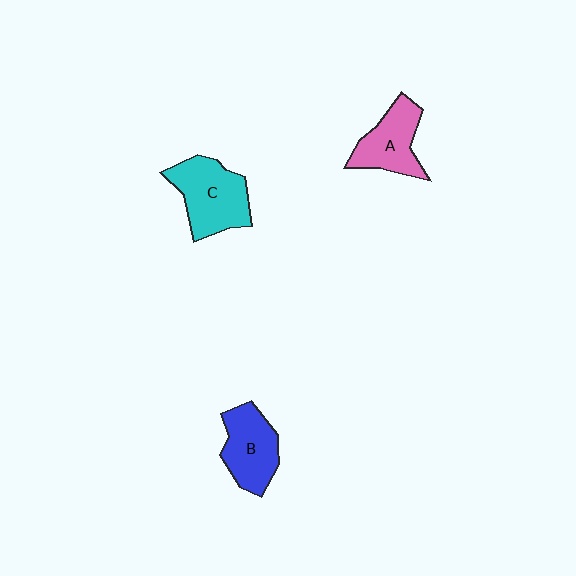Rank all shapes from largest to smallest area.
From largest to smallest: C (cyan), B (blue), A (pink).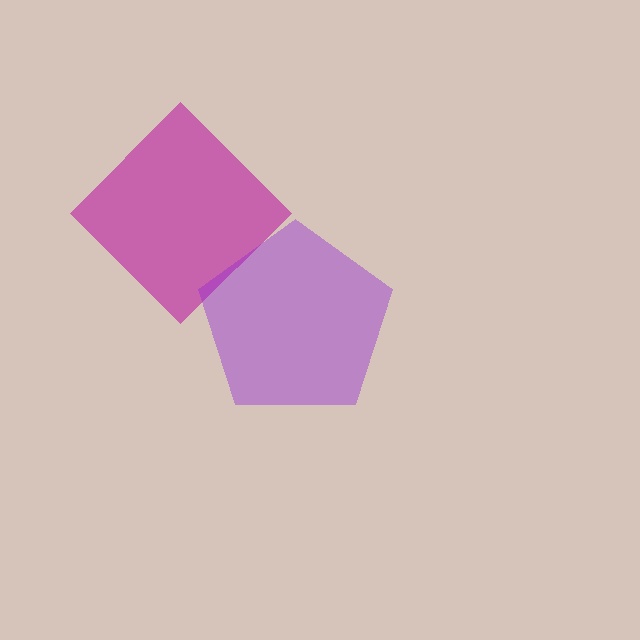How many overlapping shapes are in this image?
There are 2 overlapping shapes in the image.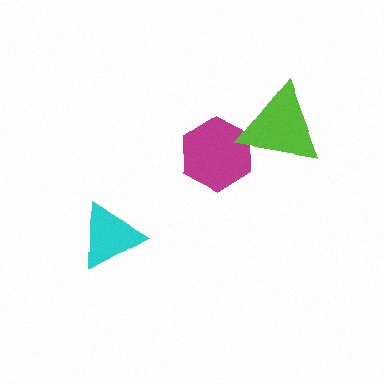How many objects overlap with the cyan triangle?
0 objects overlap with the cyan triangle.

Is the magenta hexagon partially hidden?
Yes, it is partially covered by another shape.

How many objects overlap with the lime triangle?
1 object overlaps with the lime triangle.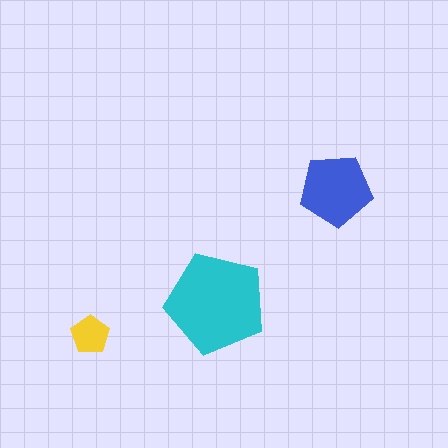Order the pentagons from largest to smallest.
the cyan one, the blue one, the yellow one.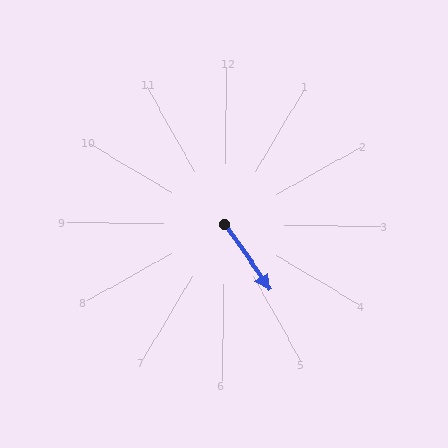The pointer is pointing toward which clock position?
Roughly 5 o'clock.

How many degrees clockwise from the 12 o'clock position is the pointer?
Approximately 144 degrees.